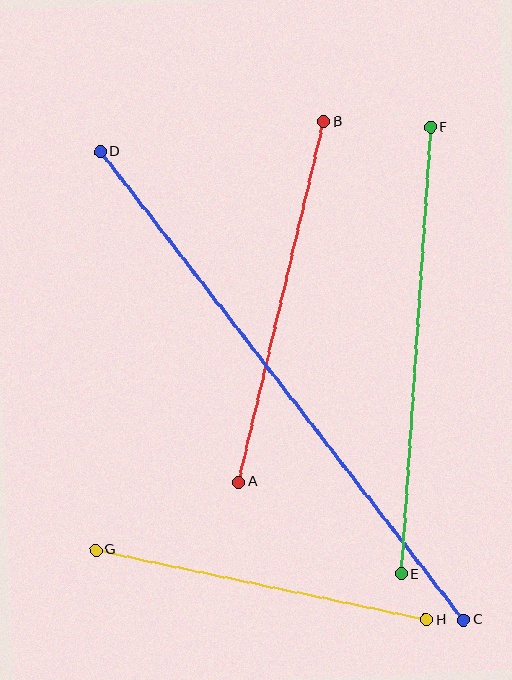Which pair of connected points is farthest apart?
Points C and D are farthest apart.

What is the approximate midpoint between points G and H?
The midpoint is at approximately (261, 585) pixels.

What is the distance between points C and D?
The distance is approximately 593 pixels.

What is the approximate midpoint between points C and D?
The midpoint is at approximately (282, 386) pixels.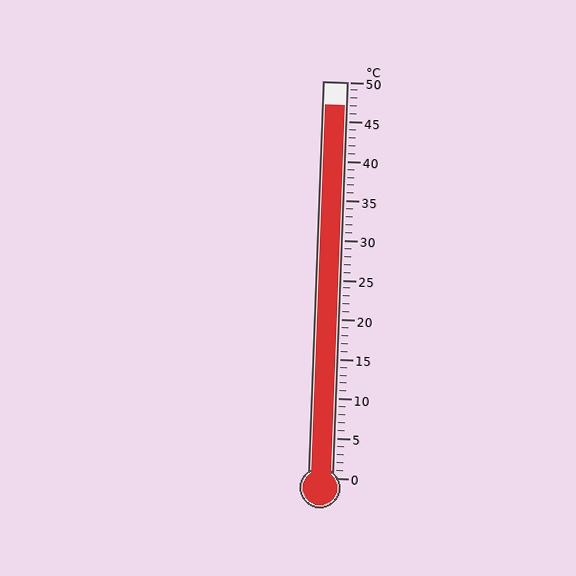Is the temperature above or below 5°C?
The temperature is above 5°C.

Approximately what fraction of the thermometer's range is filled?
The thermometer is filled to approximately 95% of its range.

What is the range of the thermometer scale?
The thermometer scale ranges from 0°C to 50°C.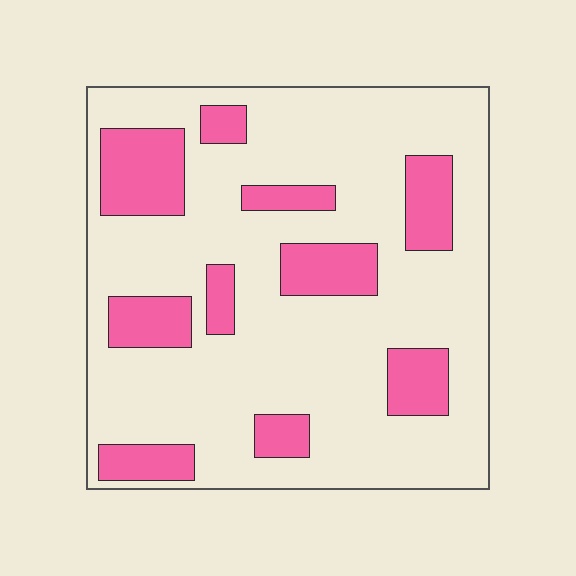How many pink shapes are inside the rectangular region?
10.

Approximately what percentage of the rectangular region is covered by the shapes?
Approximately 25%.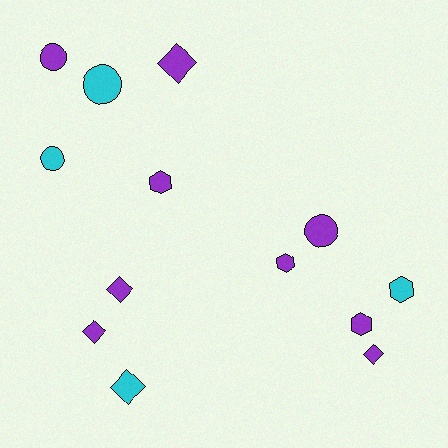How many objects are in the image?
There are 13 objects.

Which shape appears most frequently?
Diamond, with 5 objects.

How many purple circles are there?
There are 2 purple circles.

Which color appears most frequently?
Purple, with 9 objects.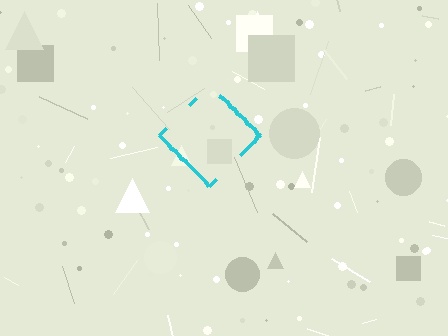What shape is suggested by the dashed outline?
The dashed outline suggests a diamond.